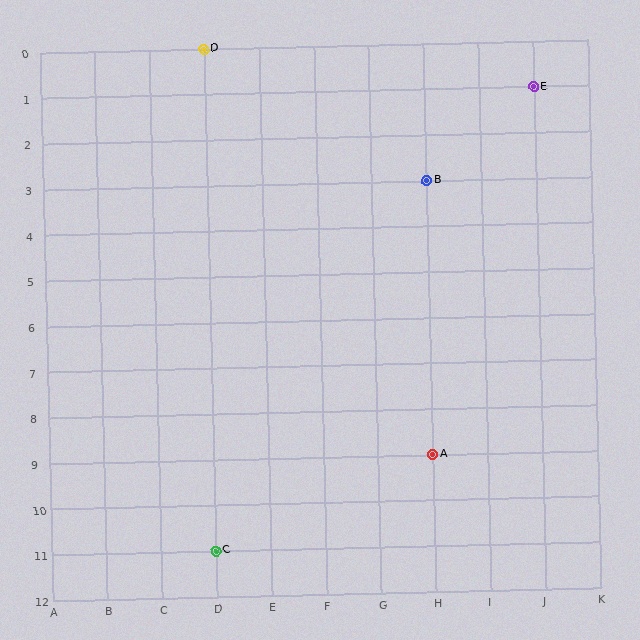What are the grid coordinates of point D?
Point D is at grid coordinates (D, 0).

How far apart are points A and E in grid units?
Points A and E are 2 columns and 8 rows apart (about 8.2 grid units diagonally).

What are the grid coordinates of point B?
Point B is at grid coordinates (H, 3).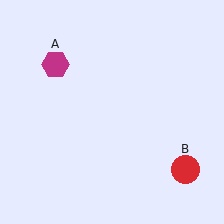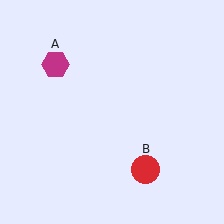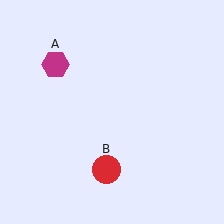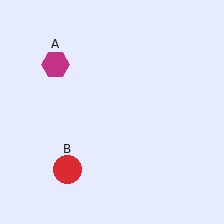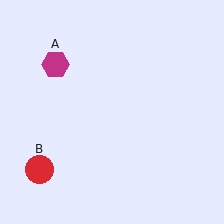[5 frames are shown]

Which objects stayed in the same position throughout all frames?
Magenta hexagon (object A) remained stationary.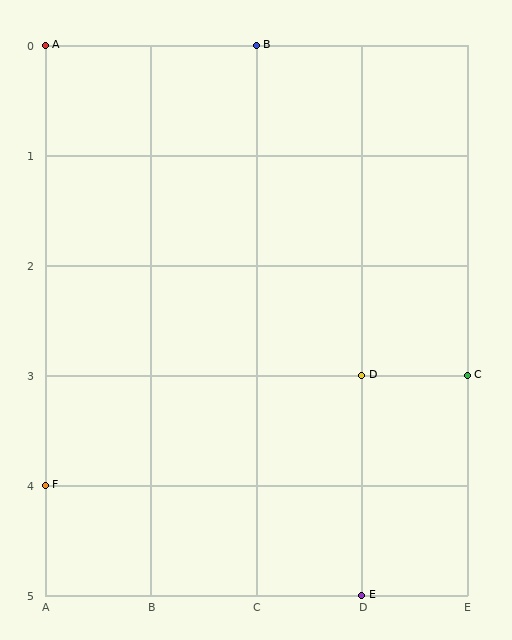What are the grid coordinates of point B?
Point B is at grid coordinates (C, 0).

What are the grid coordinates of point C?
Point C is at grid coordinates (E, 3).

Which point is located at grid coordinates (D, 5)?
Point E is at (D, 5).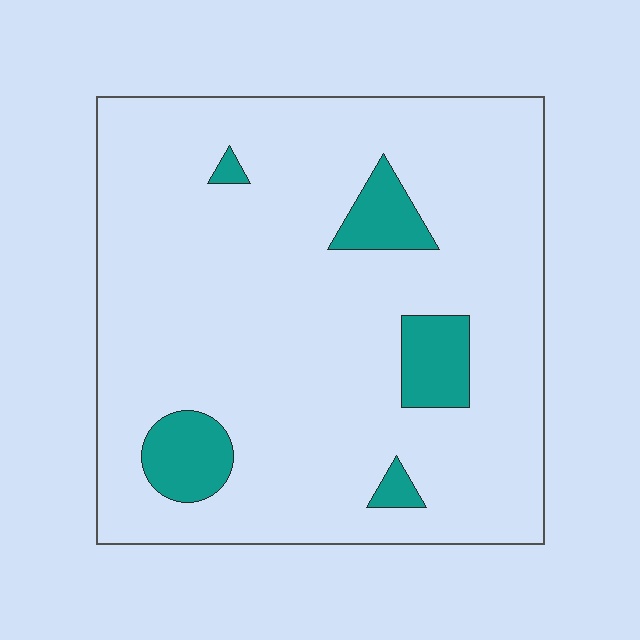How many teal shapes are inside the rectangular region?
5.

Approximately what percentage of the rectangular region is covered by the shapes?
Approximately 10%.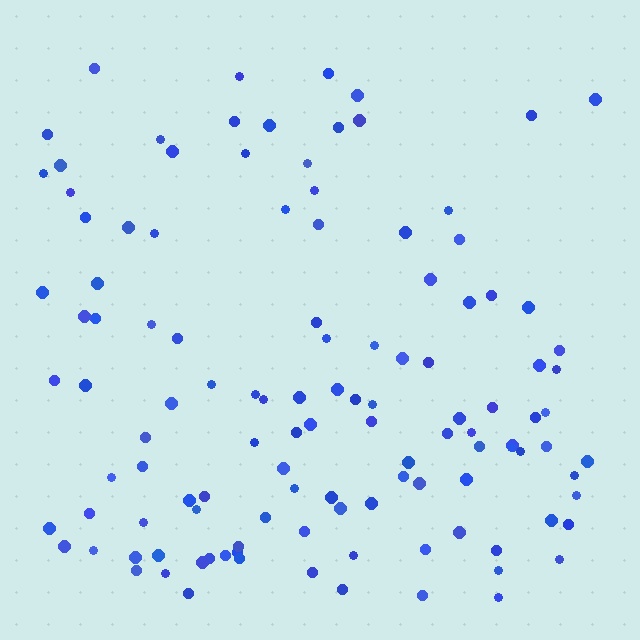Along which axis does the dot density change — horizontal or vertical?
Vertical.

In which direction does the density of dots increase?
From top to bottom, with the bottom side densest.